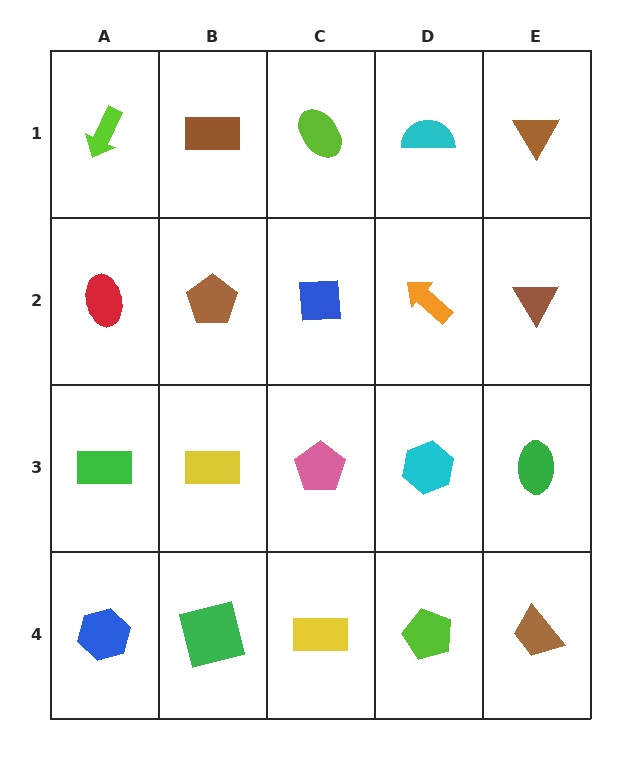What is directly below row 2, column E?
A green ellipse.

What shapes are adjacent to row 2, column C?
A lime ellipse (row 1, column C), a pink pentagon (row 3, column C), a brown pentagon (row 2, column B), an orange arrow (row 2, column D).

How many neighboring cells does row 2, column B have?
4.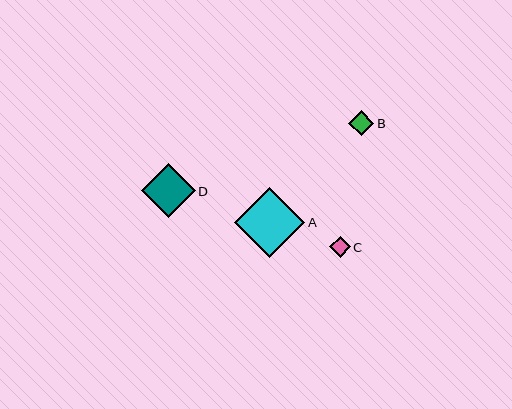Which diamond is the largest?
Diamond A is the largest with a size of approximately 70 pixels.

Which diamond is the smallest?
Diamond C is the smallest with a size of approximately 21 pixels.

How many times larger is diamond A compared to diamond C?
Diamond A is approximately 3.3 times the size of diamond C.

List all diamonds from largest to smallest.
From largest to smallest: A, D, B, C.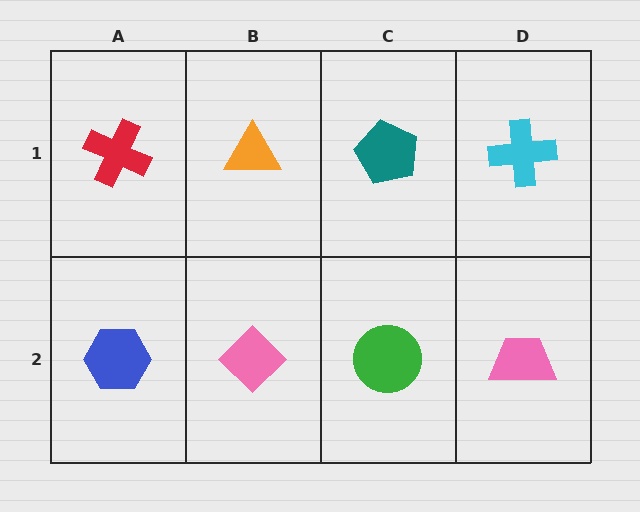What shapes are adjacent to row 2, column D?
A cyan cross (row 1, column D), a green circle (row 2, column C).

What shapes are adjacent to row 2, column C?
A teal pentagon (row 1, column C), a pink diamond (row 2, column B), a pink trapezoid (row 2, column D).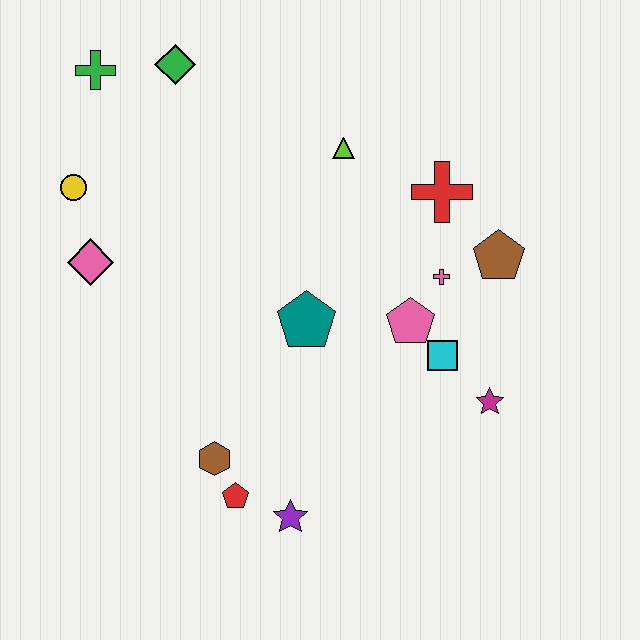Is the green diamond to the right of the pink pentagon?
No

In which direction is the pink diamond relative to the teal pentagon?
The pink diamond is to the left of the teal pentagon.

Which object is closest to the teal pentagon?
The pink pentagon is closest to the teal pentagon.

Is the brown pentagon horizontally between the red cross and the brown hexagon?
No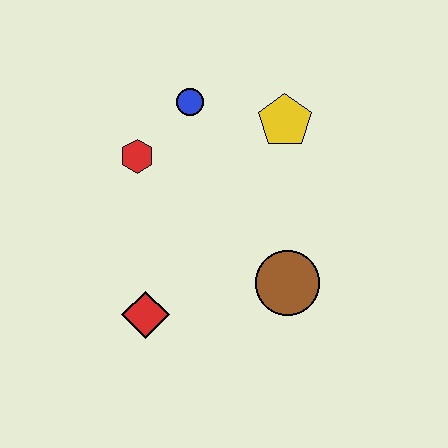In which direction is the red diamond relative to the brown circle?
The red diamond is to the left of the brown circle.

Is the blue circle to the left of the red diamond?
No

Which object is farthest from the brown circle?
The blue circle is farthest from the brown circle.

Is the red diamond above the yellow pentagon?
No